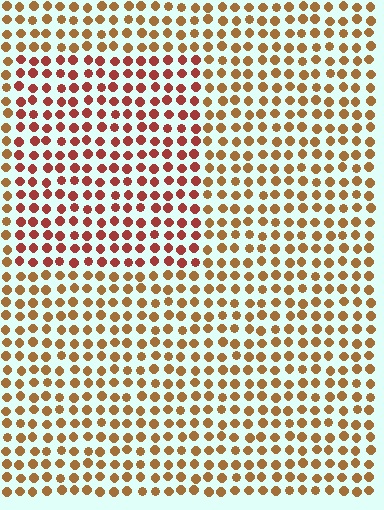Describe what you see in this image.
The image is filled with small brown elements in a uniform arrangement. A rectangle-shaped region is visible where the elements are tinted to a slightly different hue, forming a subtle color boundary.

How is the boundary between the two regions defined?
The boundary is defined purely by a slight shift in hue (about 32 degrees). Spacing, size, and orientation are identical on both sides.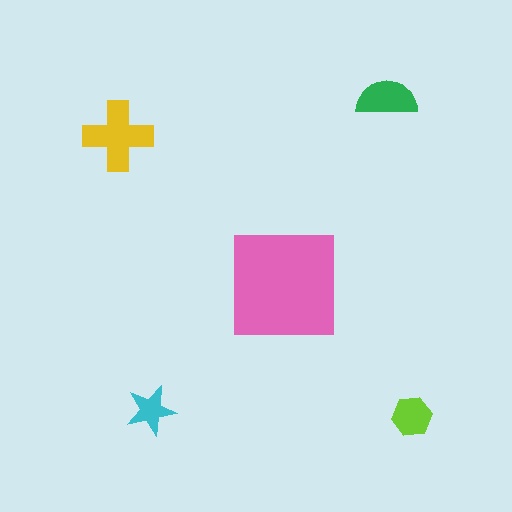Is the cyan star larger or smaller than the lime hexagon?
Smaller.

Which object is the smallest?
The cyan star.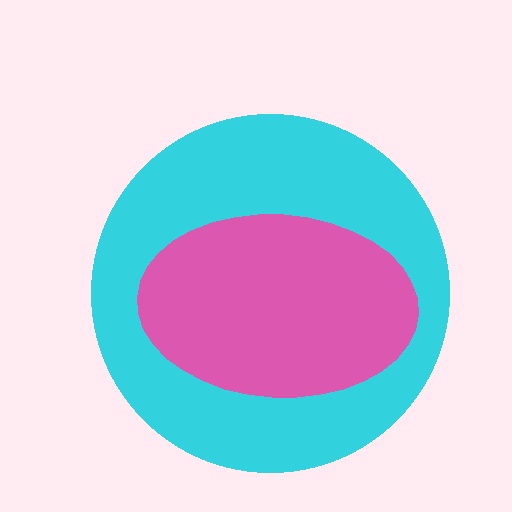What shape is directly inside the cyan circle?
The pink ellipse.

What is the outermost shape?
The cyan circle.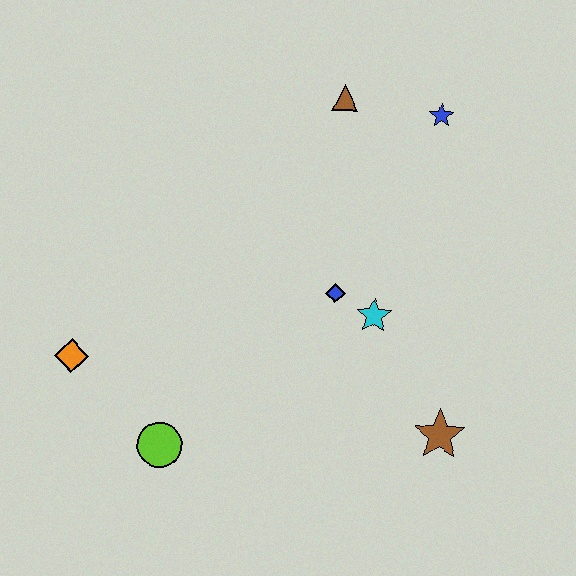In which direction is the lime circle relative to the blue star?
The lime circle is below the blue star.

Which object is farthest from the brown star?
The orange diamond is farthest from the brown star.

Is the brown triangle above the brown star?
Yes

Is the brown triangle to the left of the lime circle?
No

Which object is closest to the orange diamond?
The lime circle is closest to the orange diamond.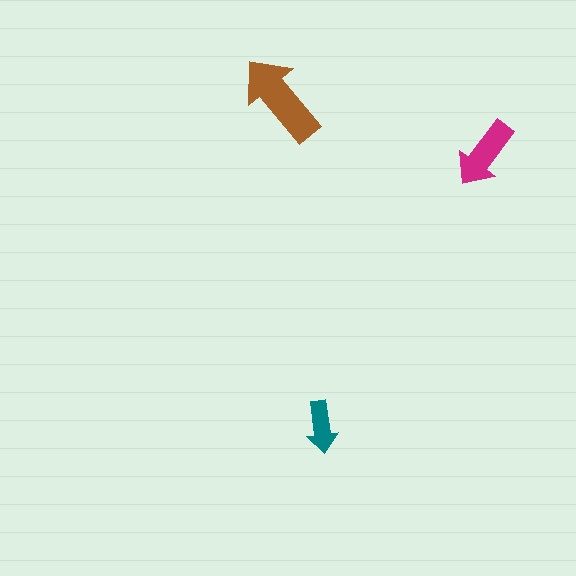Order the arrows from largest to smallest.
the brown one, the magenta one, the teal one.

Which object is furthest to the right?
The magenta arrow is rightmost.